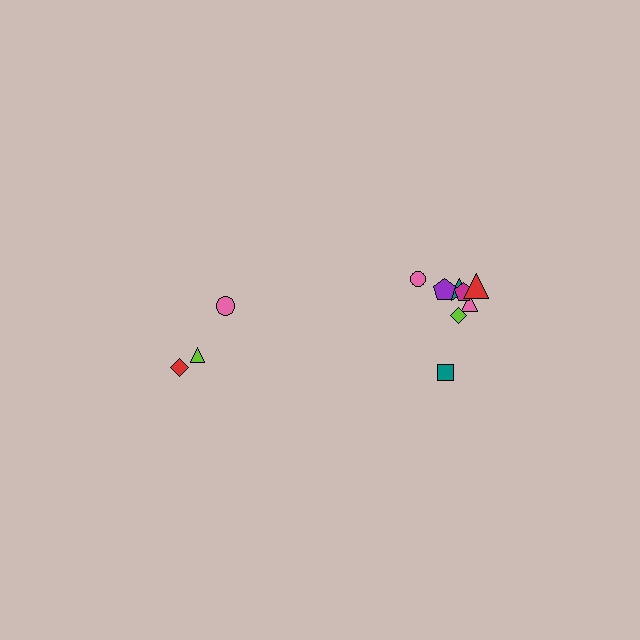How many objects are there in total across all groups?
There are 11 objects.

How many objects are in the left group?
There are 3 objects.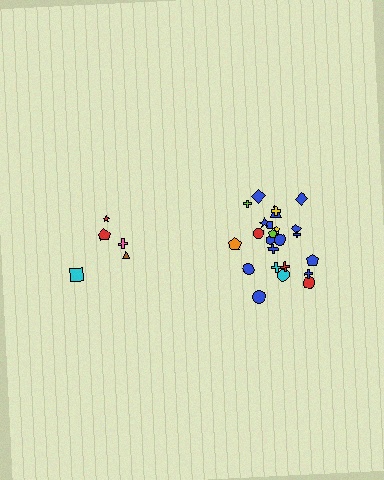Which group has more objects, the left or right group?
The right group.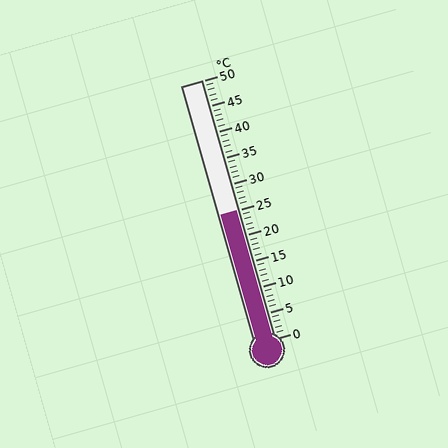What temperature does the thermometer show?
The thermometer shows approximately 25°C.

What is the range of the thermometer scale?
The thermometer scale ranges from 0°C to 50°C.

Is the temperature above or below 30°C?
The temperature is below 30°C.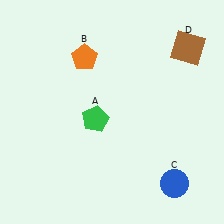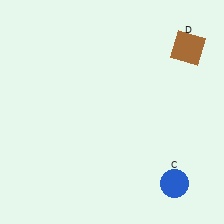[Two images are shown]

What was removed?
The orange pentagon (B), the green pentagon (A) were removed in Image 2.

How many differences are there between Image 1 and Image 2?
There are 2 differences between the two images.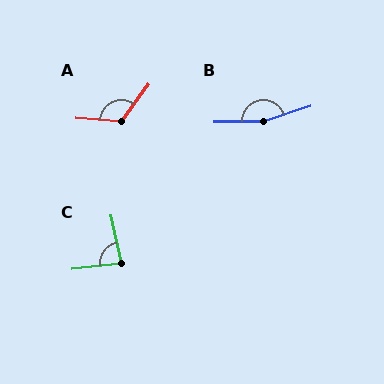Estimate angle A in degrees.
Approximately 122 degrees.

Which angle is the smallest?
C, at approximately 84 degrees.